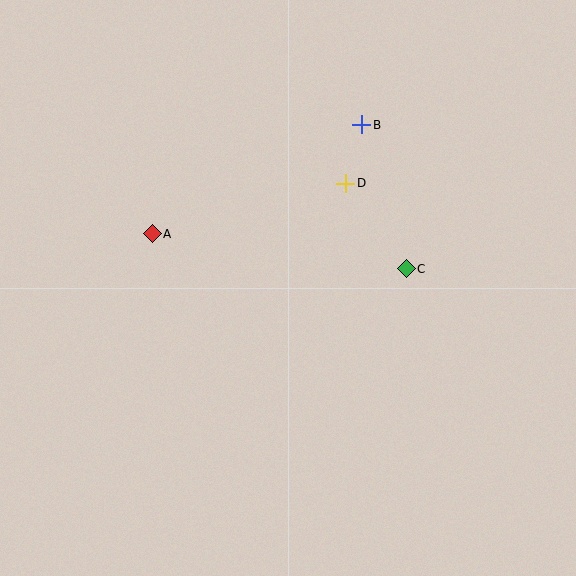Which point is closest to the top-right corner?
Point B is closest to the top-right corner.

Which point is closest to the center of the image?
Point D at (346, 183) is closest to the center.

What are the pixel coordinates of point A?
Point A is at (152, 234).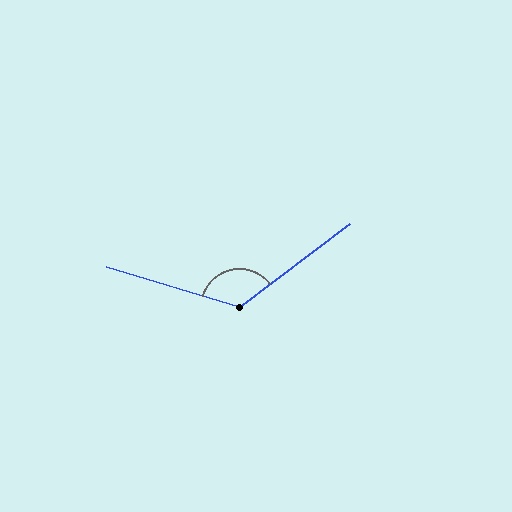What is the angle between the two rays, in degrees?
Approximately 126 degrees.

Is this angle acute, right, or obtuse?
It is obtuse.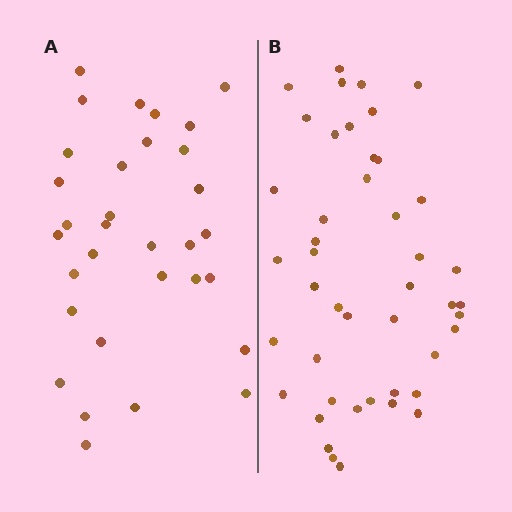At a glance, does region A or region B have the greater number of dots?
Region B (the right region) has more dots.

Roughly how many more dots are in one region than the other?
Region B has approximately 15 more dots than region A.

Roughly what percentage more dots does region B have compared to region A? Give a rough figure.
About 40% more.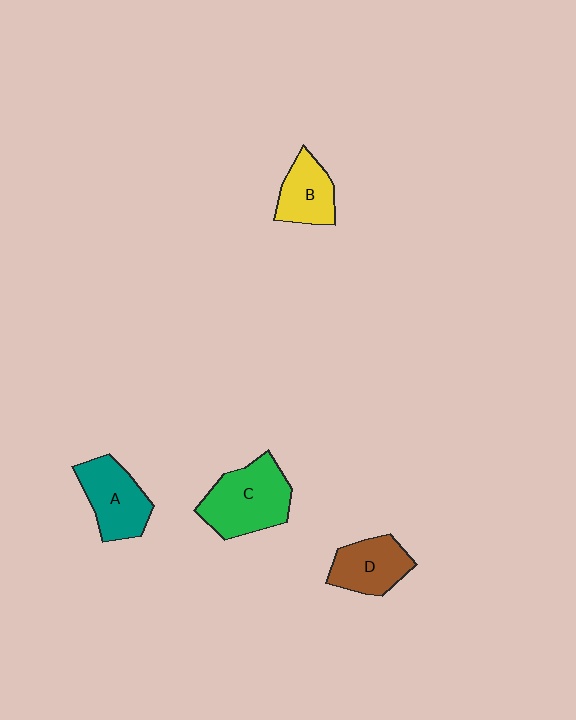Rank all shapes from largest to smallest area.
From largest to smallest: C (green), A (teal), D (brown), B (yellow).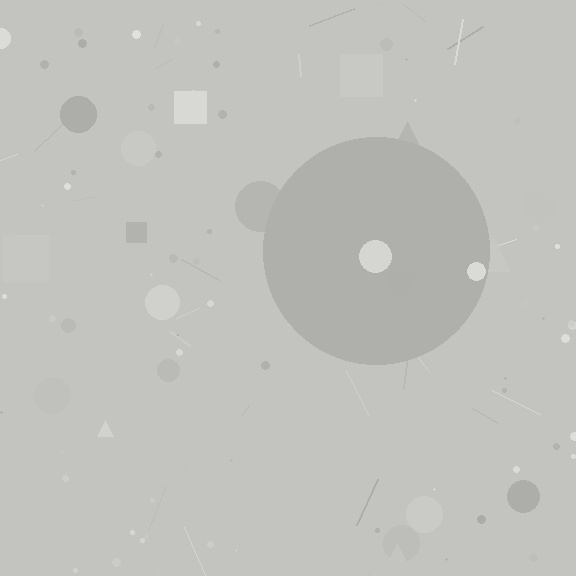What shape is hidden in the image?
A circle is hidden in the image.